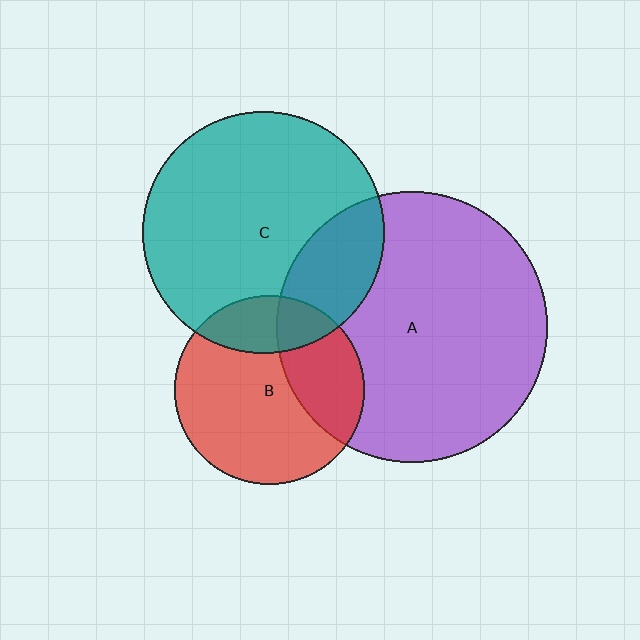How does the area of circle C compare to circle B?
Approximately 1.6 times.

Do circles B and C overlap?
Yes.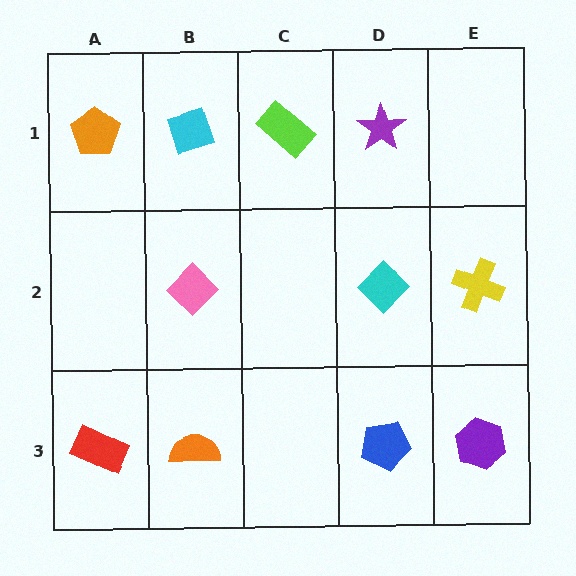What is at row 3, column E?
A purple hexagon.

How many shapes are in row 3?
4 shapes.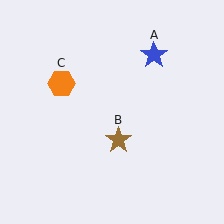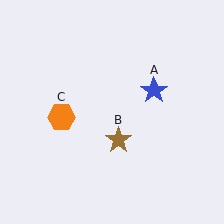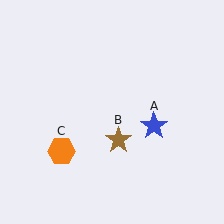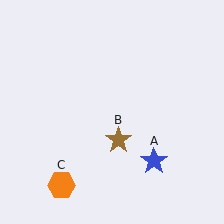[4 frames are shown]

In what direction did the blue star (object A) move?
The blue star (object A) moved down.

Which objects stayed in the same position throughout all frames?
Brown star (object B) remained stationary.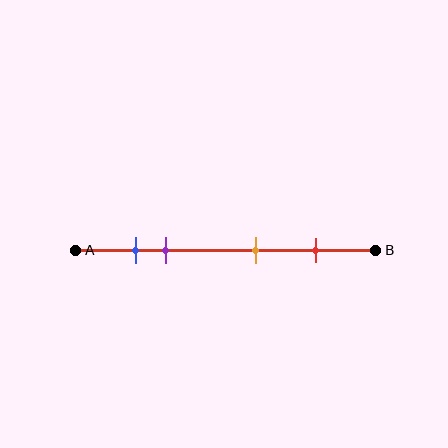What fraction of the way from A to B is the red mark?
The red mark is approximately 80% (0.8) of the way from A to B.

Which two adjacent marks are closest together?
The blue and purple marks are the closest adjacent pair.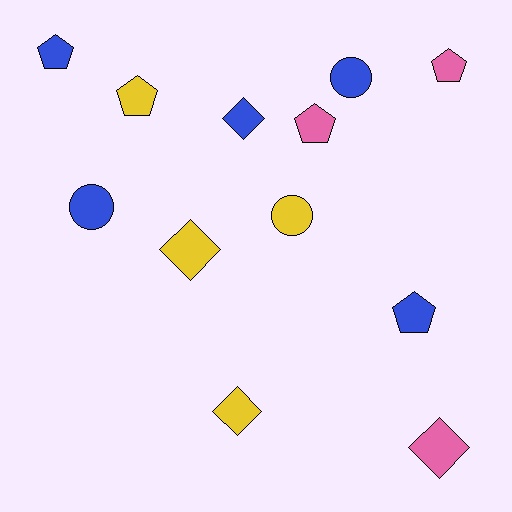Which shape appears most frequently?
Pentagon, with 5 objects.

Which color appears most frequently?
Blue, with 5 objects.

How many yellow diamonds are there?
There are 2 yellow diamonds.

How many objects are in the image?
There are 12 objects.